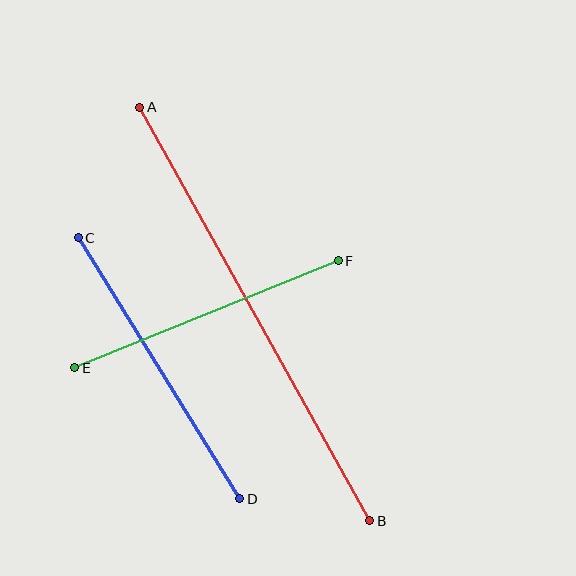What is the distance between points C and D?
The distance is approximately 307 pixels.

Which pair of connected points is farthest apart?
Points A and B are farthest apart.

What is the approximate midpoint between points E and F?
The midpoint is at approximately (206, 314) pixels.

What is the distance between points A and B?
The distance is approximately 473 pixels.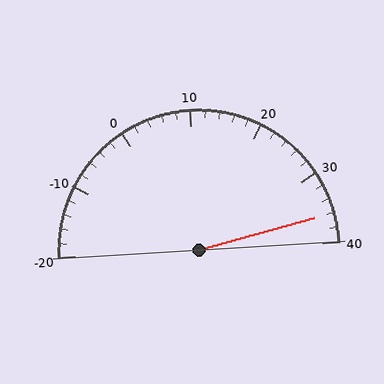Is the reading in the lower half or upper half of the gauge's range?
The reading is in the upper half of the range (-20 to 40).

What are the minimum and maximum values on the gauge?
The gauge ranges from -20 to 40.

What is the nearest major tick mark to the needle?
The nearest major tick mark is 40.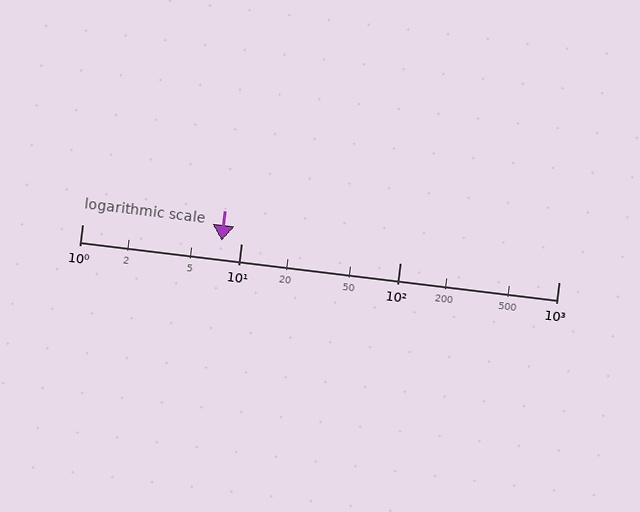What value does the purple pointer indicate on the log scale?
The pointer indicates approximately 7.5.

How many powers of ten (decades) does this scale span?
The scale spans 3 decades, from 1 to 1000.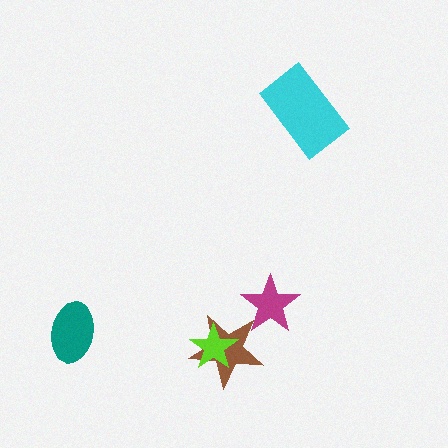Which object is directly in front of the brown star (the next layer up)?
The magenta star is directly in front of the brown star.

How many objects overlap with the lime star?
1 object overlaps with the lime star.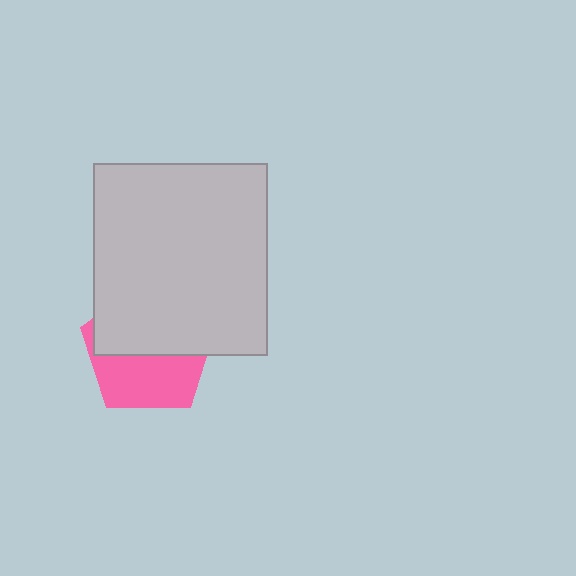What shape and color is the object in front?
The object in front is a light gray rectangle.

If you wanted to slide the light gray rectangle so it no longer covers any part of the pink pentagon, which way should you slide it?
Slide it up — that is the most direct way to separate the two shapes.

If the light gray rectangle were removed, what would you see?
You would see the complete pink pentagon.